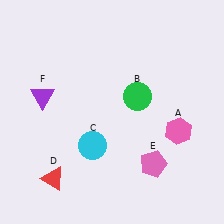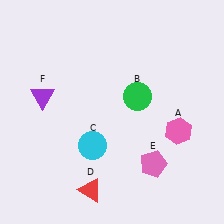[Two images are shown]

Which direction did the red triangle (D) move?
The red triangle (D) moved right.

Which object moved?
The red triangle (D) moved right.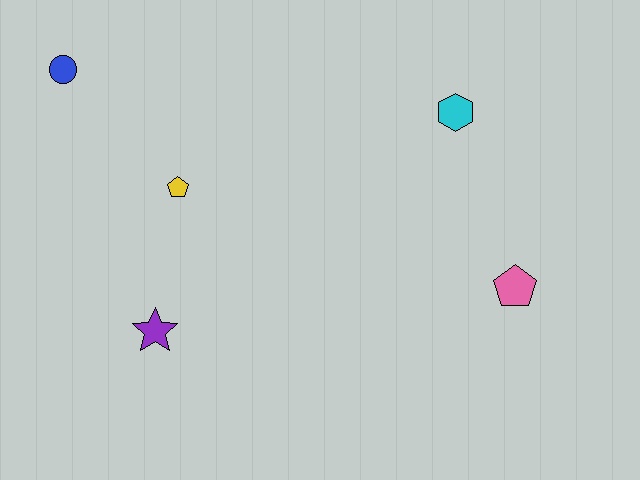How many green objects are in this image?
There are no green objects.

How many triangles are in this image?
There are no triangles.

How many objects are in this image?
There are 5 objects.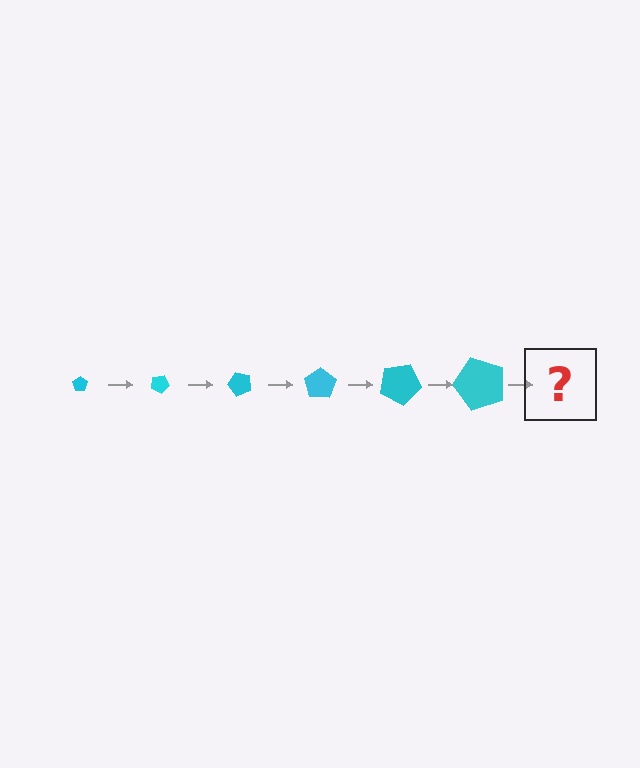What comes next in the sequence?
The next element should be a pentagon, larger than the previous one and rotated 150 degrees from the start.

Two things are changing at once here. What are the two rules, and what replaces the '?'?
The two rules are that the pentagon grows larger each step and it rotates 25 degrees each step. The '?' should be a pentagon, larger than the previous one and rotated 150 degrees from the start.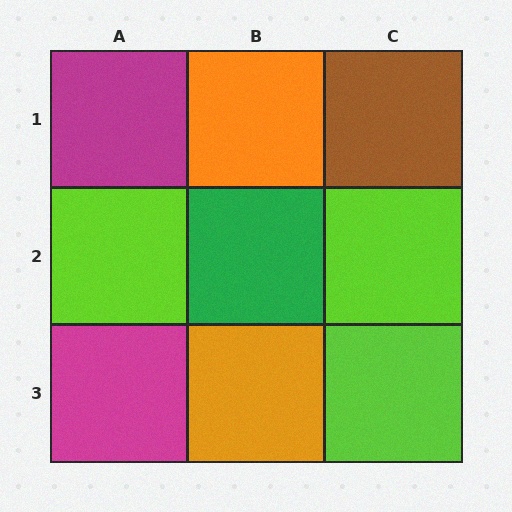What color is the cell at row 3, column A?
Magenta.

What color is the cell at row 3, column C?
Lime.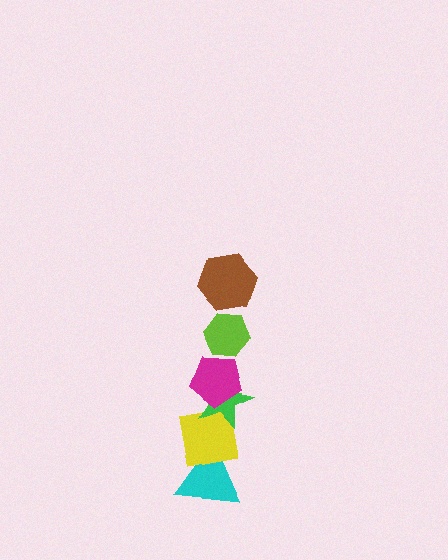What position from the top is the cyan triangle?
The cyan triangle is 6th from the top.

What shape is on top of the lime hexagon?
The brown hexagon is on top of the lime hexagon.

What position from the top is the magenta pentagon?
The magenta pentagon is 3rd from the top.